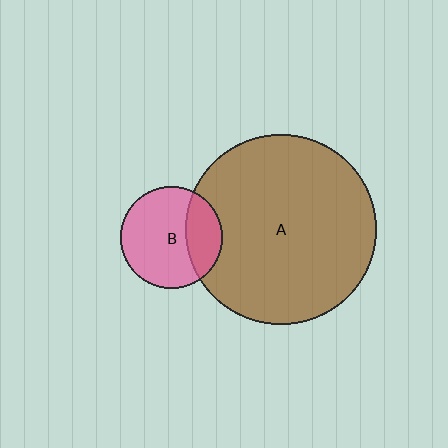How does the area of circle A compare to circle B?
Approximately 3.5 times.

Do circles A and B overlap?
Yes.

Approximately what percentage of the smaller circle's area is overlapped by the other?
Approximately 30%.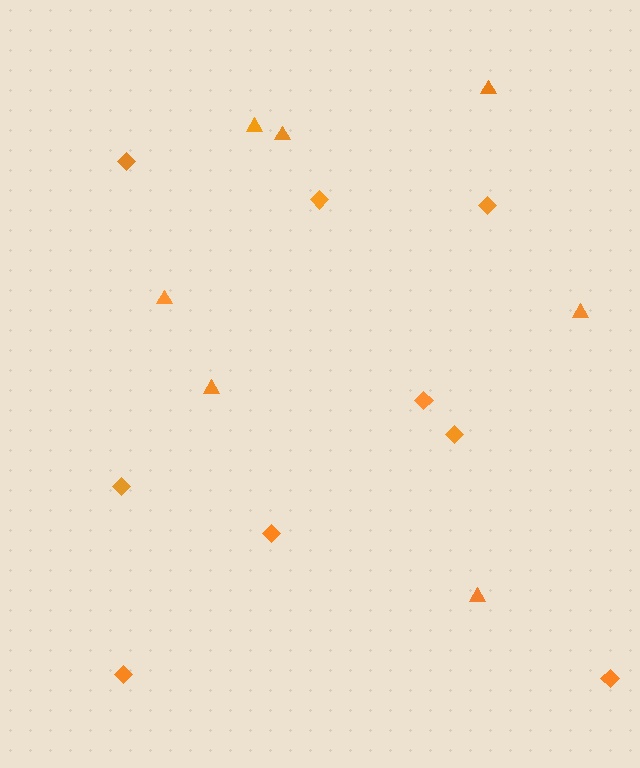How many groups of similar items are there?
There are 2 groups: one group of triangles (7) and one group of diamonds (9).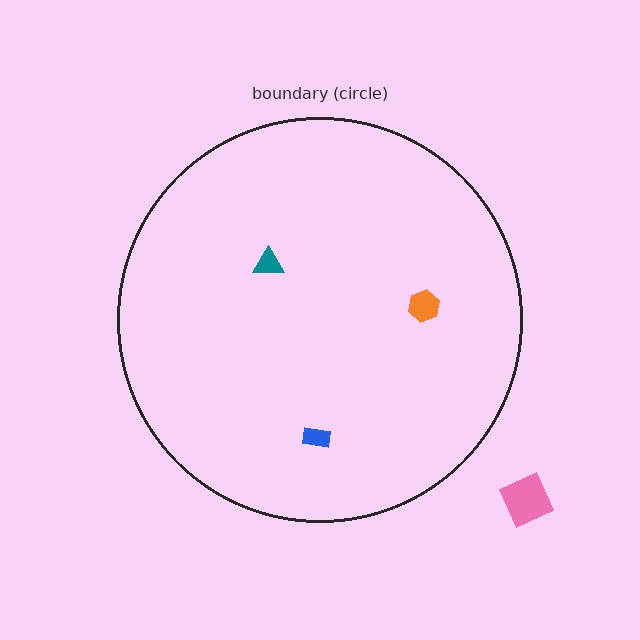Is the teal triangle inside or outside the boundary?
Inside.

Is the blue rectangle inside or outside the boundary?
Inside.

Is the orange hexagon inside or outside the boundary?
Inside.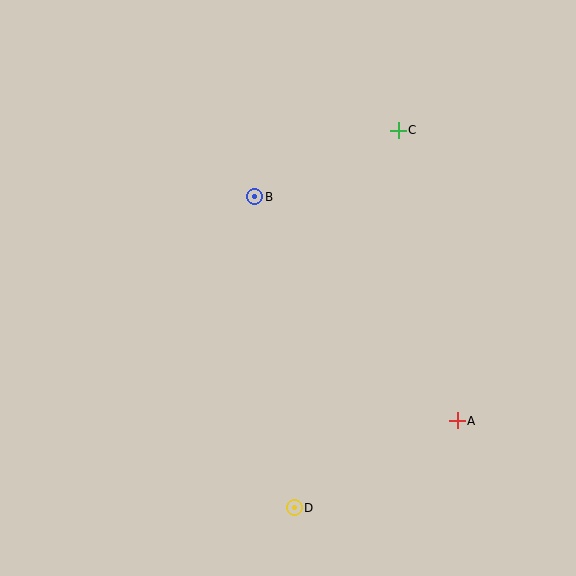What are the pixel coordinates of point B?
Point B is at (255, 197).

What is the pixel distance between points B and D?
The distance between B and D is 313 pixels.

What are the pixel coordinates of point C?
Point C is at (398, 130).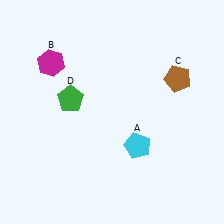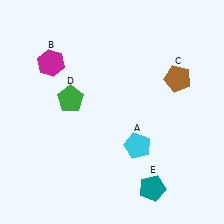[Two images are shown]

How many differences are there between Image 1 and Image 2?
There is 1 difference between the two images.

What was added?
A teal pentagon (E) was added in Image 2.